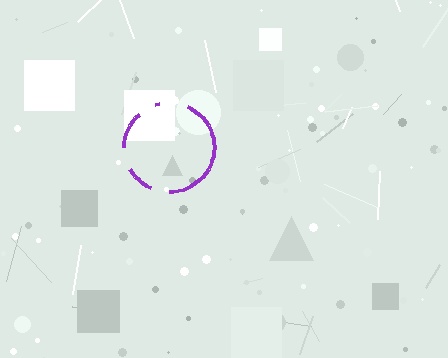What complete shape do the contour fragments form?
The contour fragments form a circle.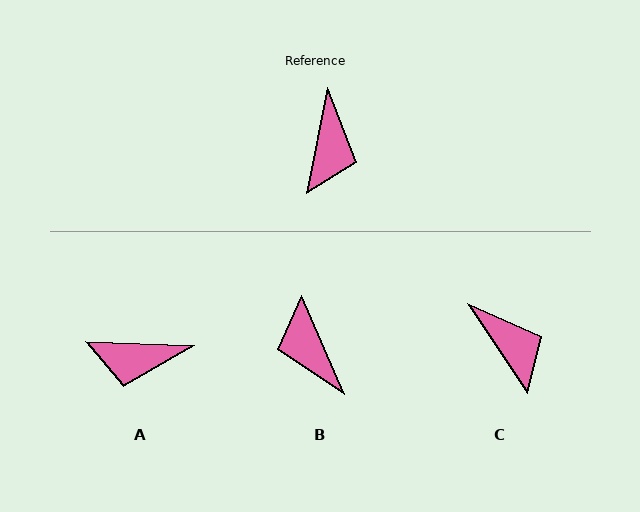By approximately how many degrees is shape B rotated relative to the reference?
Approximately 146 degrees clockwise.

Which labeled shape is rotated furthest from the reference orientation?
B, about 146 degrees away.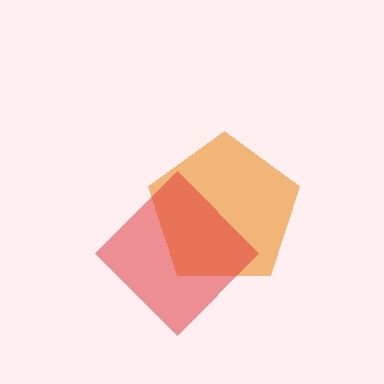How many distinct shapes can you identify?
There are 2 distinct shapes: an orange pentagon, a red diamond.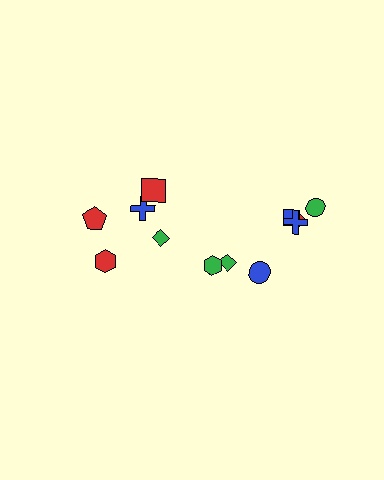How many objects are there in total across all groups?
There are 12 objects.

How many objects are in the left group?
There are 4 objects.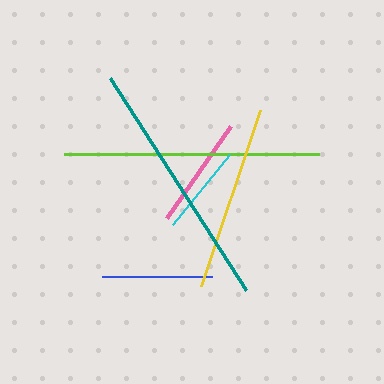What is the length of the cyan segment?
The cyan segment is approximately 90 pixels long.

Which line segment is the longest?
The lime line is the longest at approximately 255 pixels.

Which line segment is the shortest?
The cyan line is the shortest at approximately 90 pixels.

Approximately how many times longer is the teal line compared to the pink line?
The teal line is approximately 2.3 times the length of the pink line.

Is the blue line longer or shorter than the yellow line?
The yellow line is longer than the blue line.